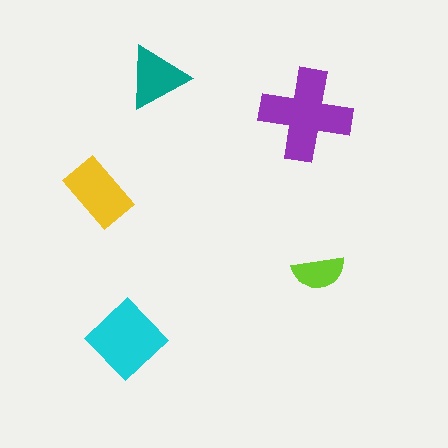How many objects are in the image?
There are 5 objects in the image.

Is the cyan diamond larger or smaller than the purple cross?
Smaller.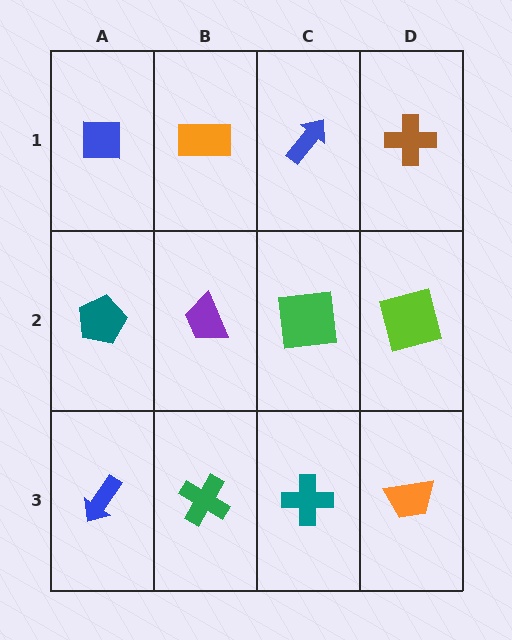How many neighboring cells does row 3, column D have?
2.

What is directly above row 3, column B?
A purple trapezoid.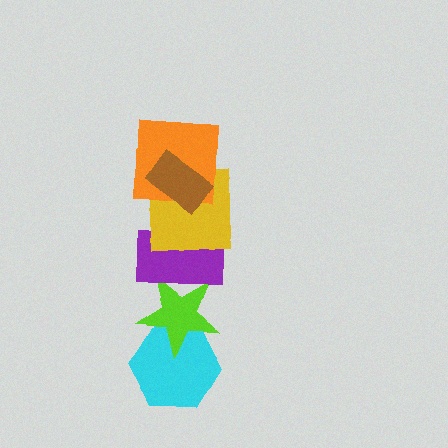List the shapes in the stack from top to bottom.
From top to bottom: the brown rectangle, the orange square, the yellow square, the purple rectangle, the lime star, the cyan hexagon.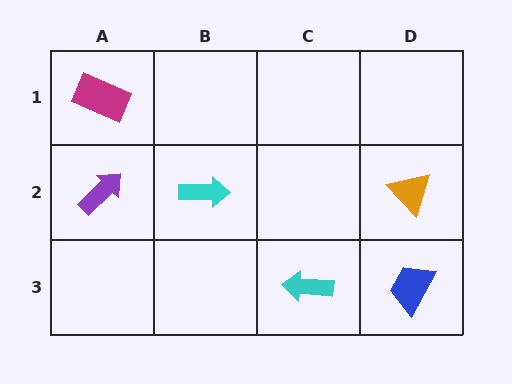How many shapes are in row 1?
1 shape.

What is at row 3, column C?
A cyan arrow.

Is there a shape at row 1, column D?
No, that cell is empty.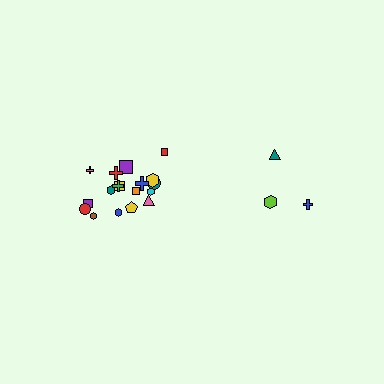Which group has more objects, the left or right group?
The left group.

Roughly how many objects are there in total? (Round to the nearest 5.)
Roughly 20 objects in total.